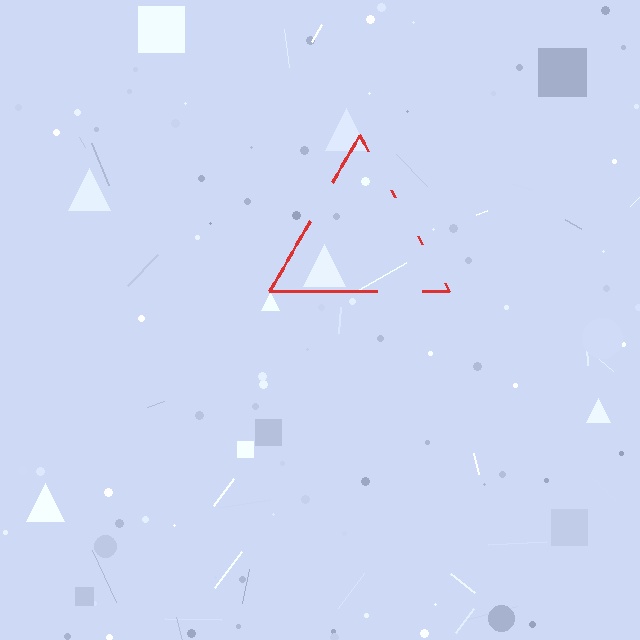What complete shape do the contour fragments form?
The contour fragments form a triangle.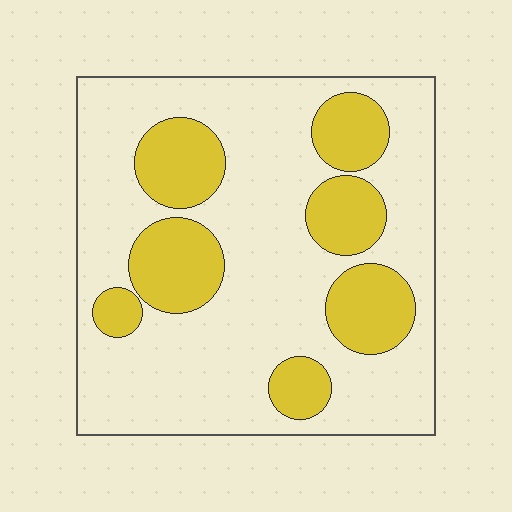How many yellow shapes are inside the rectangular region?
7.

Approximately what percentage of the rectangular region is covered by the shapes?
Approximately 30%.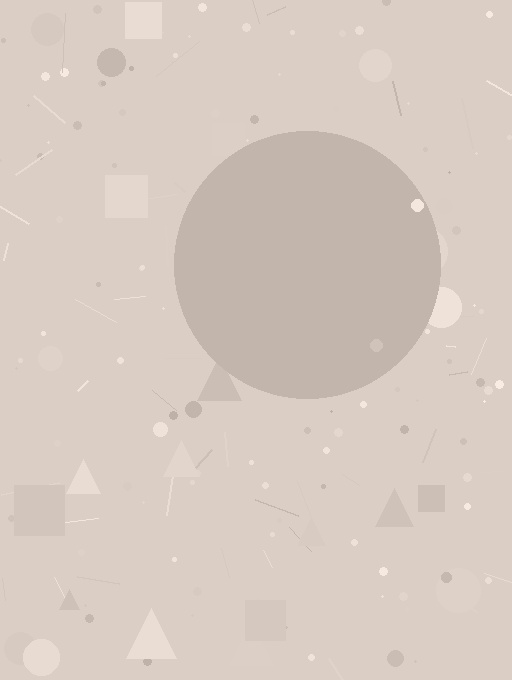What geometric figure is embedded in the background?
A circle is embedded in the background.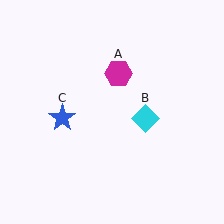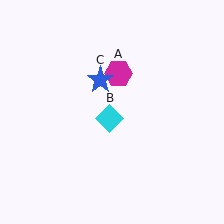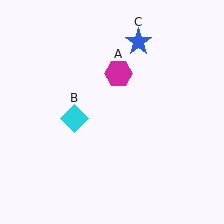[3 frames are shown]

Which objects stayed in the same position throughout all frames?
Magenta hexagon (object A) remained stationary.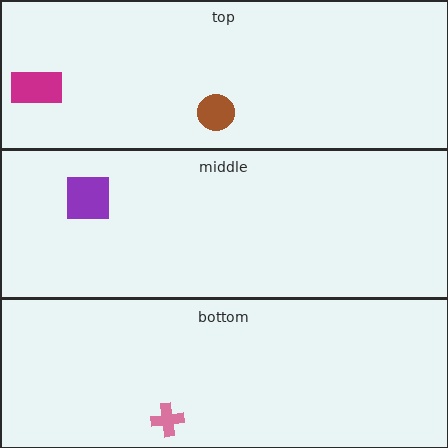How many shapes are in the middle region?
1.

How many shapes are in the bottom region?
1.